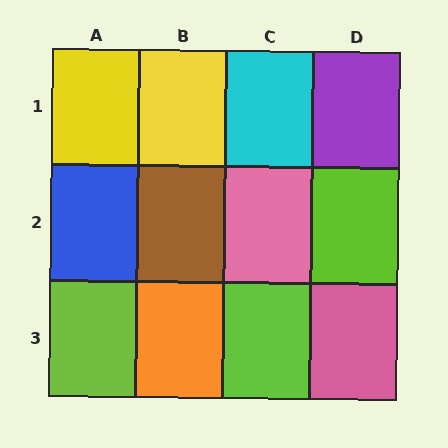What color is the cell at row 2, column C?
Pink.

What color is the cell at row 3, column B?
Orange.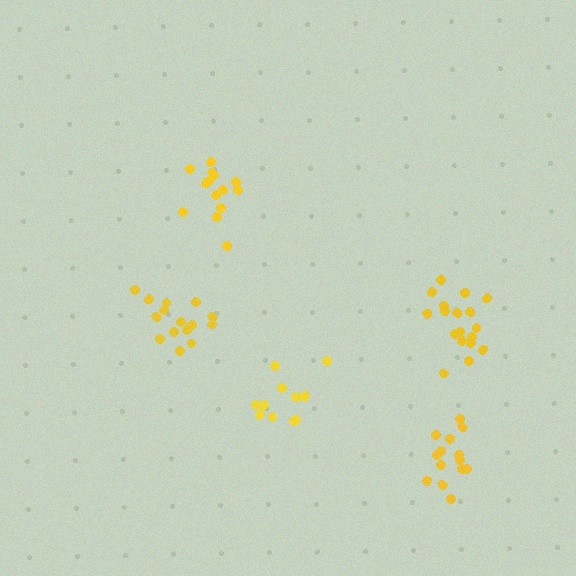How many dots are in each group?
Group 1: 12 dots, Group 2: 14 dots, Group 3: 14 dots, Group 4: 15 dots, Group 5: 18 dots (73 total).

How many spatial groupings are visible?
There are 5 spatial groupings.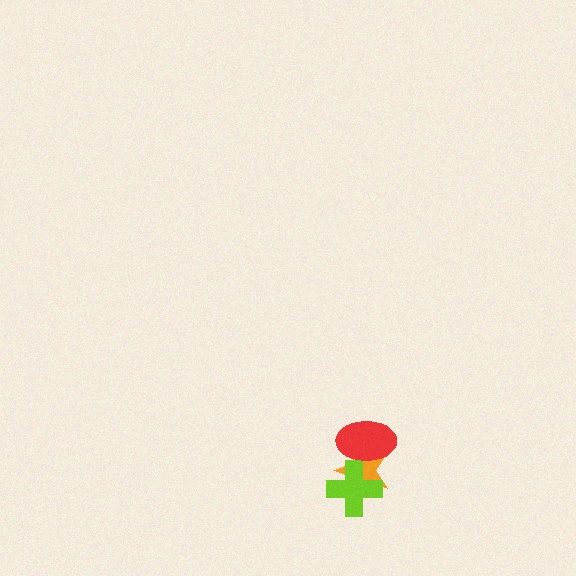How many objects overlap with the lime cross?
2 objects overlap with the lime cross.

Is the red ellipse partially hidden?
No, no other shape covers it.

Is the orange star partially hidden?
Yes, it is partially covered by another shape.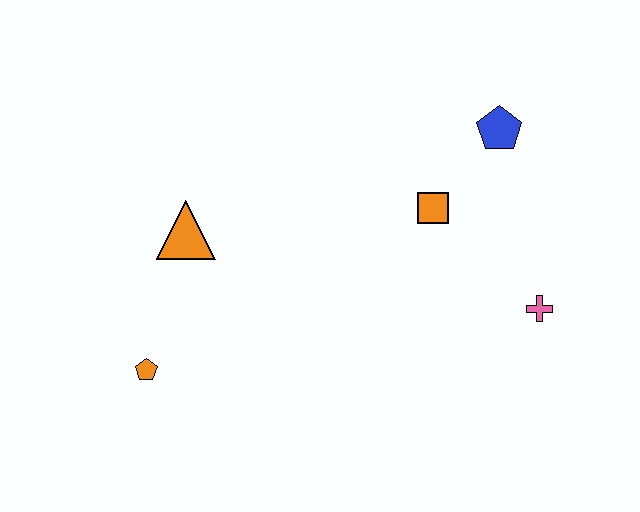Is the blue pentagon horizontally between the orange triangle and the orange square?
No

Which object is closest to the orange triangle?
The orange pentagon is closest to the orange triangle.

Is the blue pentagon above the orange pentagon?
Yes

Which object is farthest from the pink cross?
The orange pentagon is farthest from the pink cross.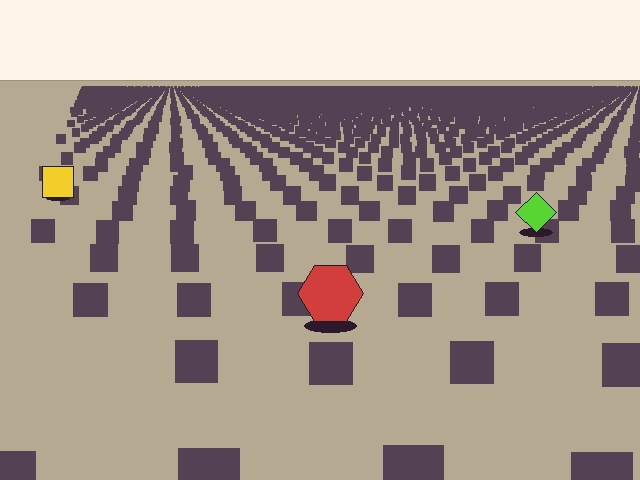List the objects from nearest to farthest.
From nearest to farthest: the red hexagon, the lime diamond, the yellow square.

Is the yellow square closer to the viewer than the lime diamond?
No. The lime diamond is closer — you can tell from the texture gradient: the ground texture is coarser near it.